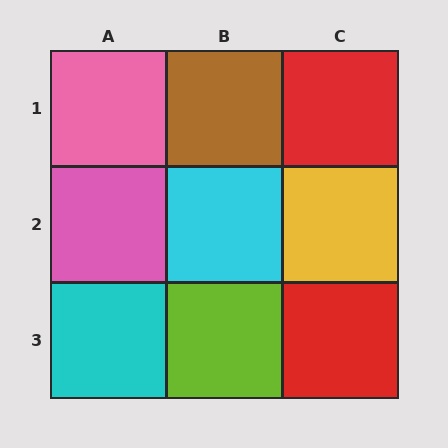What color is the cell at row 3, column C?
Red.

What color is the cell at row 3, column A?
Cyan.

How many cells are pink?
2 cells are pink.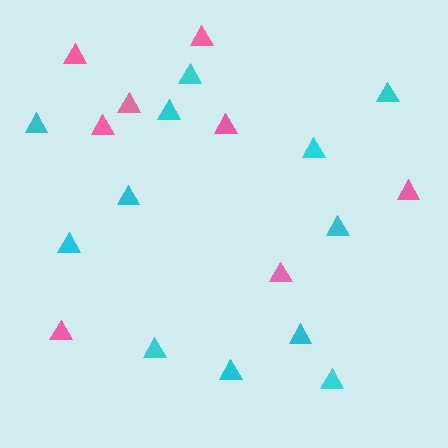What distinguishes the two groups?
There are 2 groups: one group of cyan triangles (12) and one group of pink triangles (8).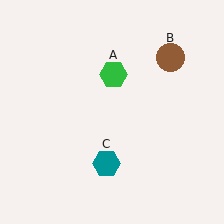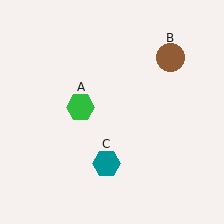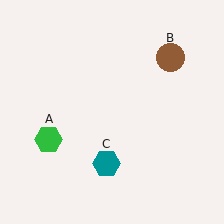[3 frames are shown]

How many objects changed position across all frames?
1 object changed position: green hexagon (object A).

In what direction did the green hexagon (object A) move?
The green hexagon (object A) moved down and to the left.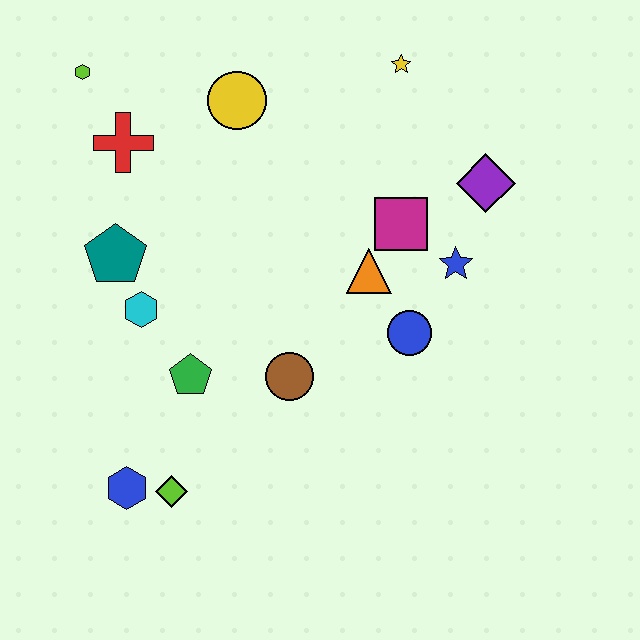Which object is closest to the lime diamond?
The blue hexagon is closest to the lime diamond.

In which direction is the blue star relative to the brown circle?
The blue star is to the right of the brown circle.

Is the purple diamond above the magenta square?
Yes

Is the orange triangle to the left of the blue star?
Yes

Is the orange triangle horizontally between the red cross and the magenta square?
Yes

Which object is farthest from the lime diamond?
The yellow star is farthest from the lime diamond.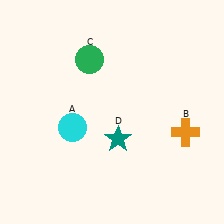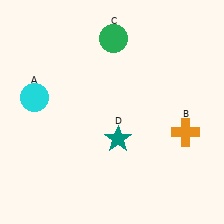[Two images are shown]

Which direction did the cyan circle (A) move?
The cyan circle (A) moved left.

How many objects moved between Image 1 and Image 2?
2 objects moved between the two images.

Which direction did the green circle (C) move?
The green circle (C) moved right.